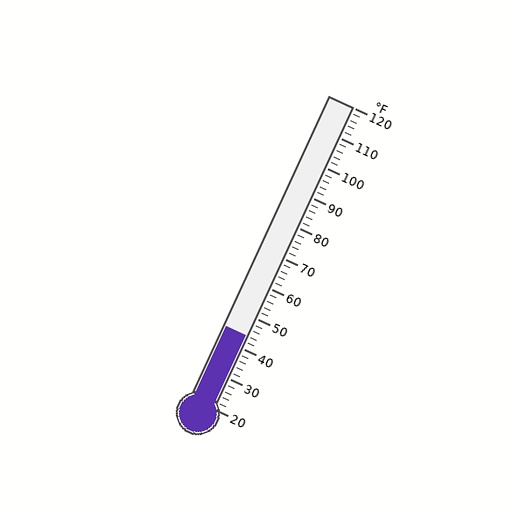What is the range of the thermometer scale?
The thermometer scale ranges from 20°F to 120°F.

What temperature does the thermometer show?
The thermometer shows approximately 44°F.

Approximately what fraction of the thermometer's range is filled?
The thermometer is filled to approximately 25% of its range.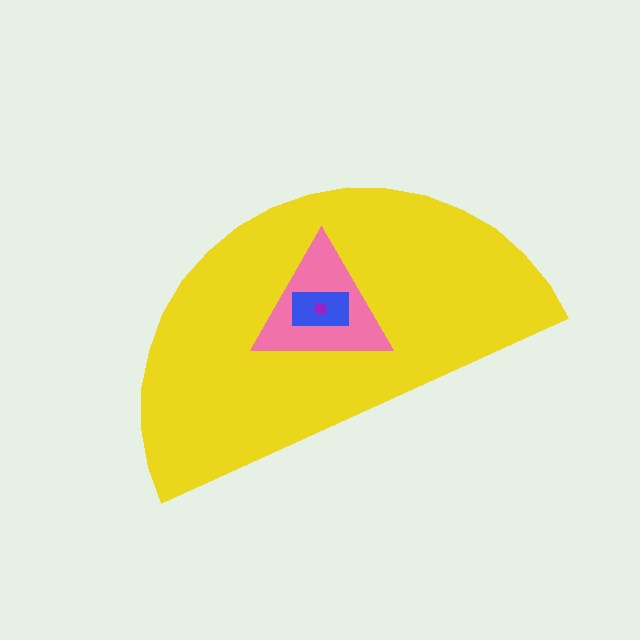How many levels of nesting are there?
4.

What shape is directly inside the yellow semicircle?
The pink triangle.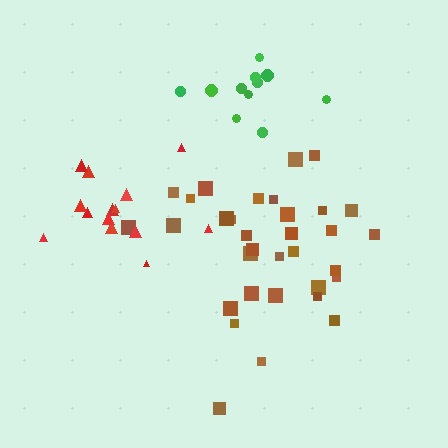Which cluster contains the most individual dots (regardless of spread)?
Brown (33).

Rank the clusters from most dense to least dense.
green, brown, red.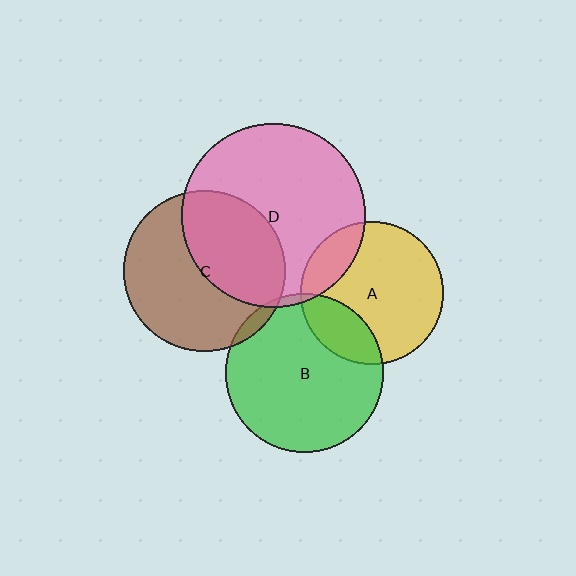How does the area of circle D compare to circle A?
Approximately 1.7 times.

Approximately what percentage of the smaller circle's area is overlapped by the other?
Approximately 15%.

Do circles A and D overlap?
Yes.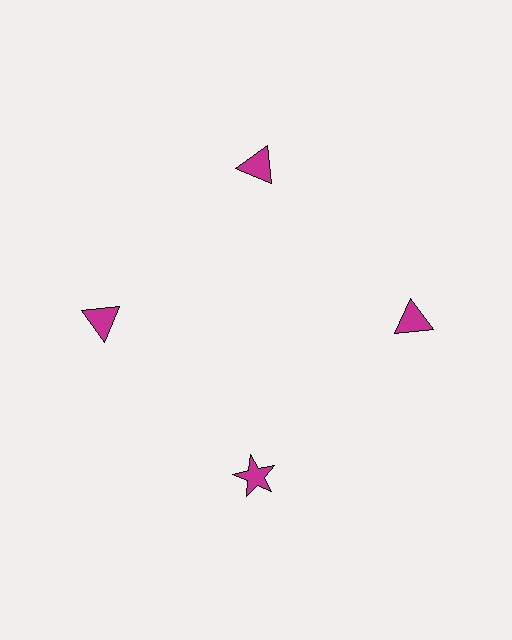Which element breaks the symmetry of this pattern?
The magenta star at roughly the 6 o'clock position breaks the symmetry. All other shapes are magenta triangles.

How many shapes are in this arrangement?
There are 4 shapes arranged in a ring pattern.